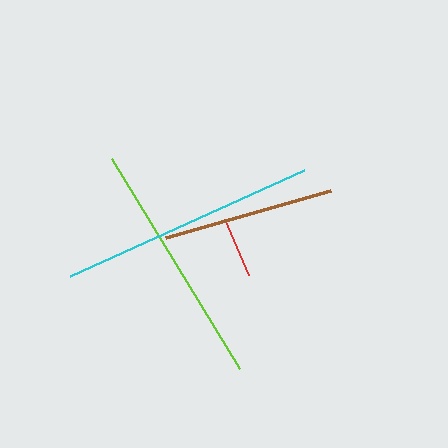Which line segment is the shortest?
The red line is the shortest at approximately 61 pixels.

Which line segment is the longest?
The cyan line is the longest at approximately 257 pixels.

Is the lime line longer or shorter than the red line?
The lime line is longer than the red line.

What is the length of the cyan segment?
The cyan segment is approximately 257 pixels long.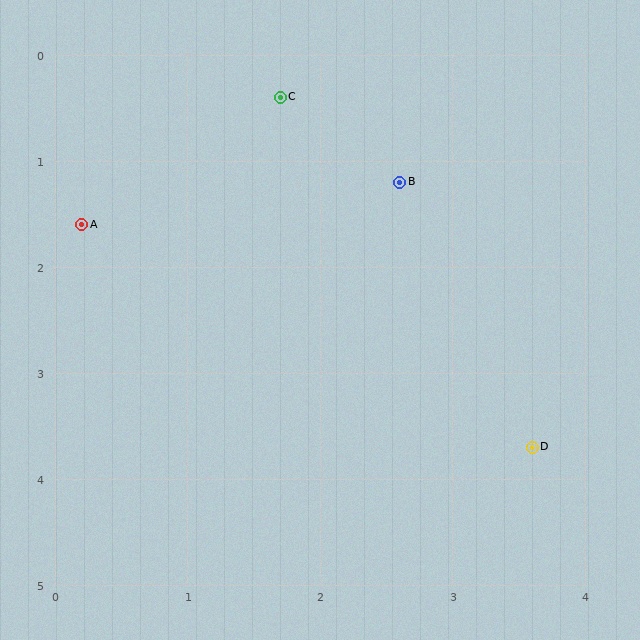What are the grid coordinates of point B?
Point B is at approximately (2.6, 1.2).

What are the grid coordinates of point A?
Point A is at approximately (0.2, 1.6).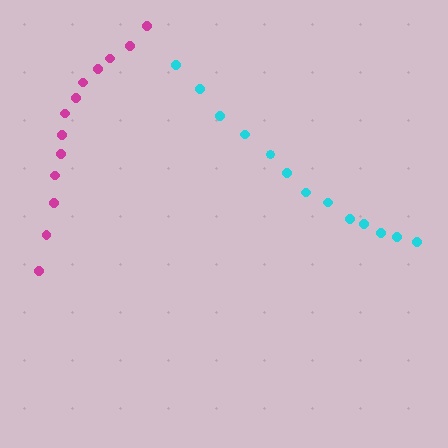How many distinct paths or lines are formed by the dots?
There are 2 distinct paths.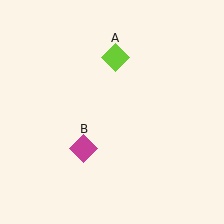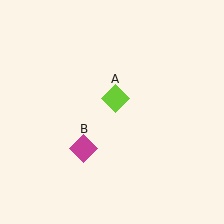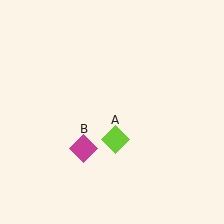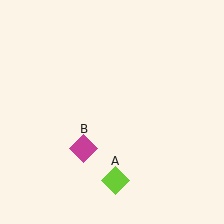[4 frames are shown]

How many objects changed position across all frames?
1 object changed position: lime diamond (object A).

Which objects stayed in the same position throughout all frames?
Magenta diamond (object B) remained stationary.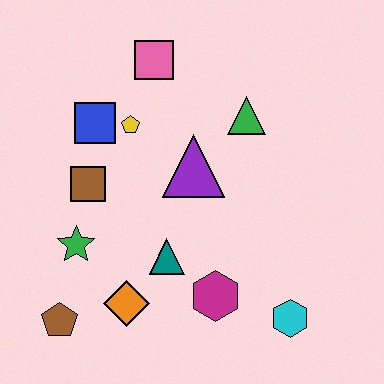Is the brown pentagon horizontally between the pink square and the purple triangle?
No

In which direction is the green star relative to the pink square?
The green star is below the pink square.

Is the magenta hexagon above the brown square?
No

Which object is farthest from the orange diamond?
The pink square is farthest from the orange diamond.